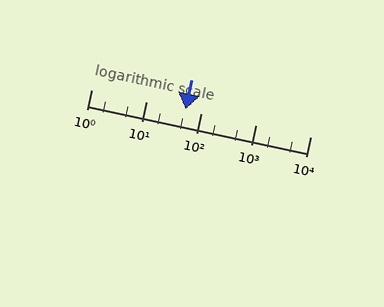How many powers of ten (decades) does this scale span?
The scale spans 4 decades, from 1 to 10000.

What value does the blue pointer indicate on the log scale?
The pointer indicates approximately 52.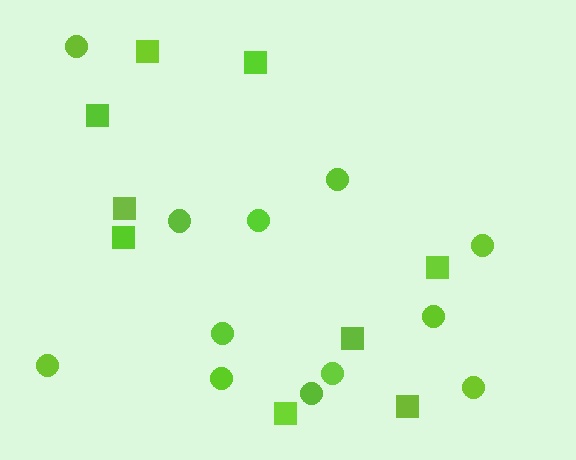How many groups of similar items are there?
There are 2 groups: one group of circles (12) and one group of squares (9).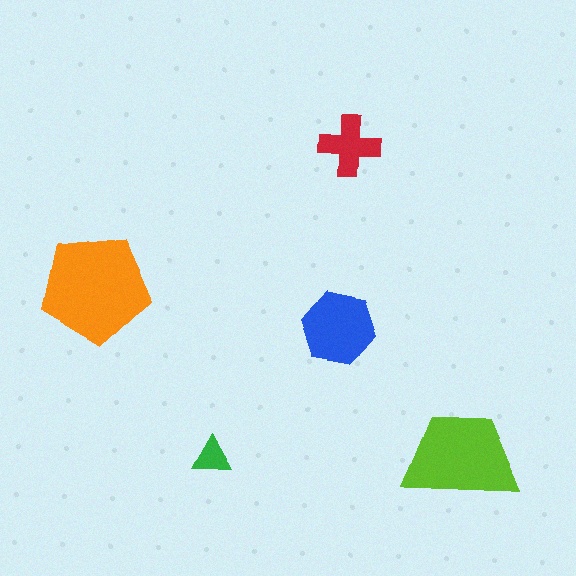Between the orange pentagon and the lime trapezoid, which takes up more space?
The orange pentagon.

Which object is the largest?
The orange pentagon.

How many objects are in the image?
There are 5 objects in the image.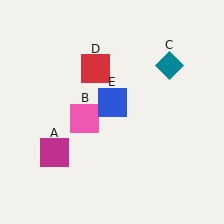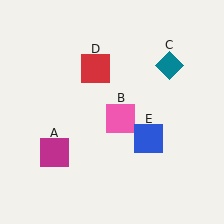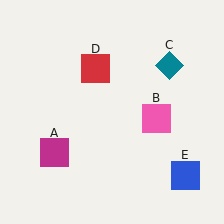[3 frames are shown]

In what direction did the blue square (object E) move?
The blue square (object E) moved down and to the right.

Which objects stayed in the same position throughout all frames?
Magenta square (object A) and teal diamond (object C) and red square (object D) remained stationary.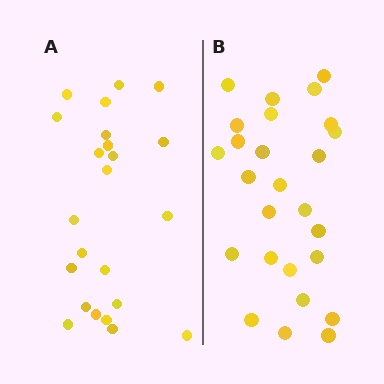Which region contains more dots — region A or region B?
Region B (the right region) has more dots.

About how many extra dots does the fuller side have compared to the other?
Region B has just a few more — roughly 2 or 3 more dots than region A.